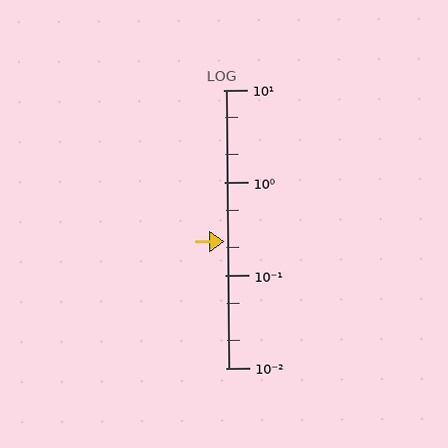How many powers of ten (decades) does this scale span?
The scale spans 3 decades, from 0.01 to 10.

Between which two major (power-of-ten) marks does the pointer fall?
The pointer is between 0.1 and 1.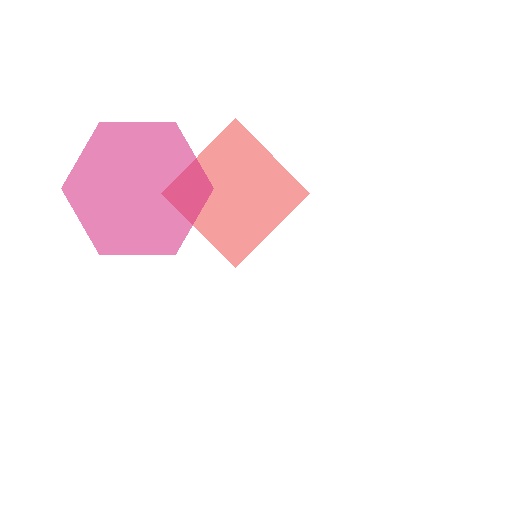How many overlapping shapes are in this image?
There are 2 overlapping shapes in the image.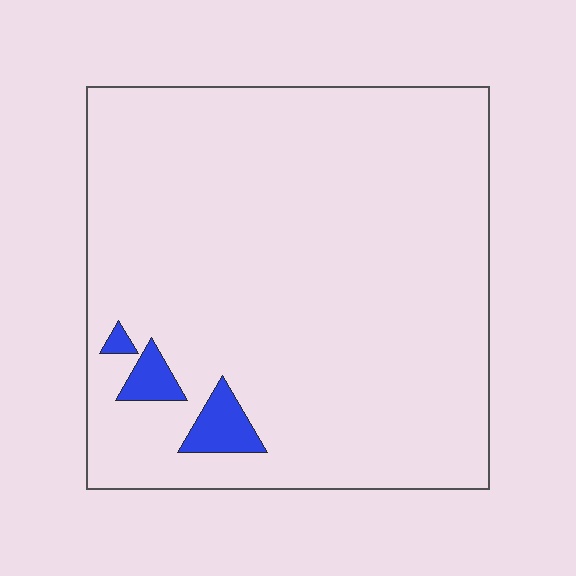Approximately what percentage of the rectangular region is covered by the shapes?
Approximately 5%.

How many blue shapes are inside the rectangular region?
3.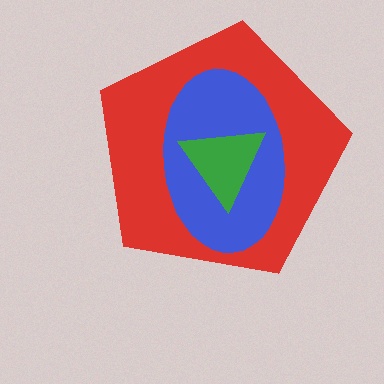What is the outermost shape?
The red pentagon.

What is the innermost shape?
The green triangle.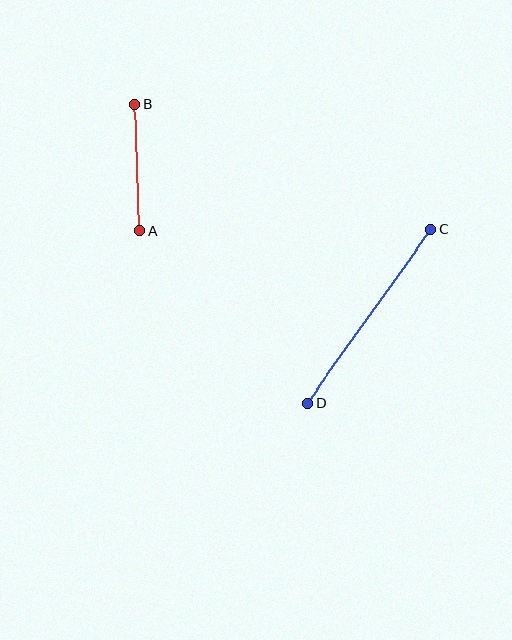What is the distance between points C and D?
The distance is approximately 214 pixels.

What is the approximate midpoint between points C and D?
The midpoint is at approximately (369, 316) pixels.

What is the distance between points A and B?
The distance is approximately 126 pixels.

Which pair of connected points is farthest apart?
Points C and D are farthest apart.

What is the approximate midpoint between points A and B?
The midpoint is at approximately (138, 167) pixels.